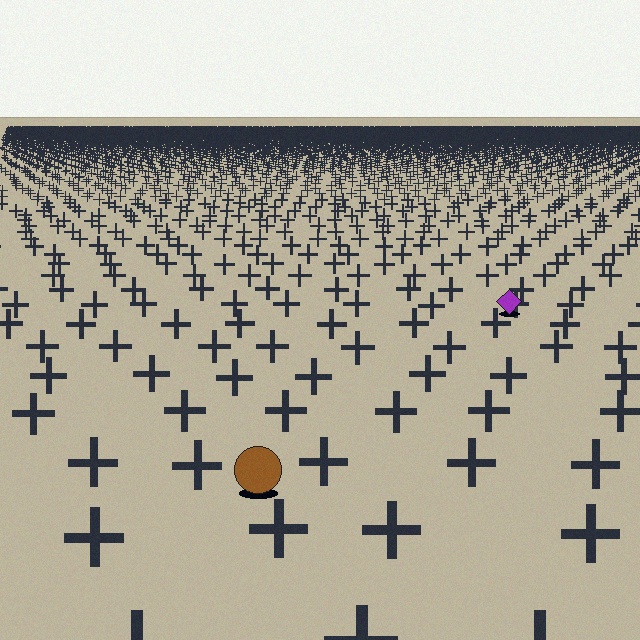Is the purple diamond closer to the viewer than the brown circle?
No. The brown circle is closer — you can tell from the texture gradient: the ground texture is coarser near it.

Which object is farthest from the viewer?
The purple diamond is farthest from the viewer. It appears smaller and the ground texture around it is denser.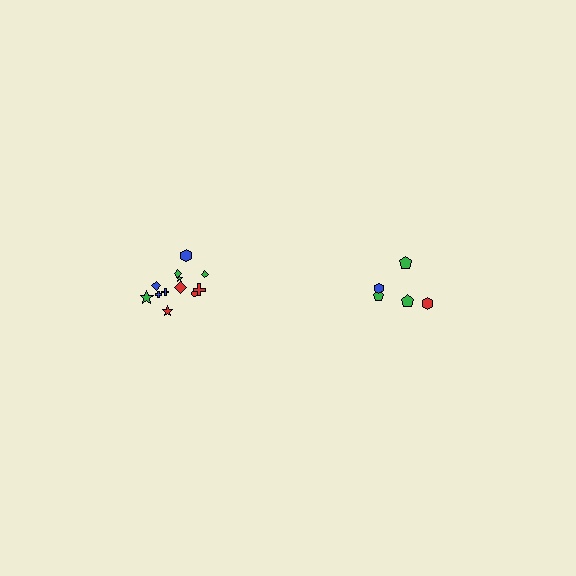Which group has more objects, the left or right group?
The left group.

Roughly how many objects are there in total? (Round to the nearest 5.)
Roughly 15 objects in total.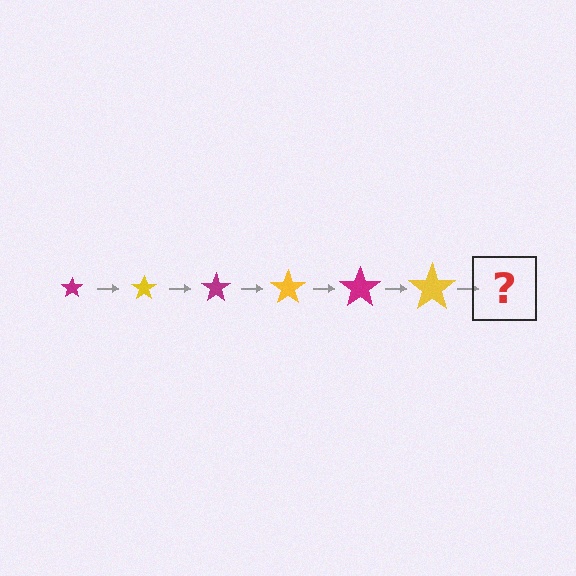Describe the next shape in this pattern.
It should be a magenta star, larger than the previous one.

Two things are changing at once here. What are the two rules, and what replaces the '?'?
The two rules are that the star grows larger each step and the color cycles through magenta and yellow. The '?' should be a magenta star, larger than the previous one.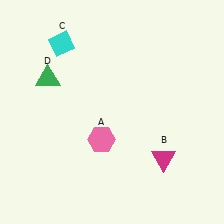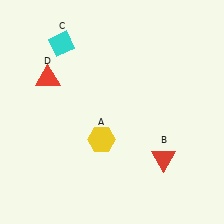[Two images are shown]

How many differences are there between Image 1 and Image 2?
There are 3 differences between the two images.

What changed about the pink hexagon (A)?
In Image 1, A is pink. In Image 2, it changed to yellow.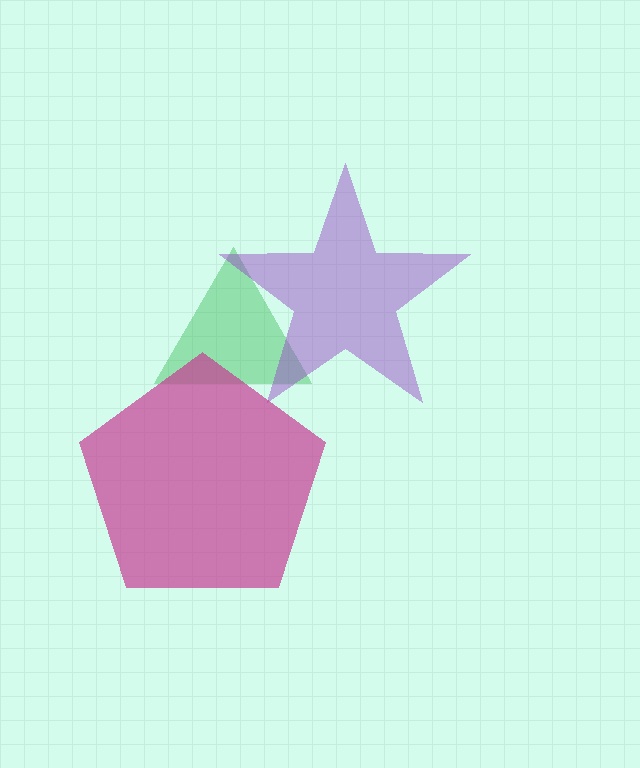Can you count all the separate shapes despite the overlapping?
Yes, there are 3 separate shapes.